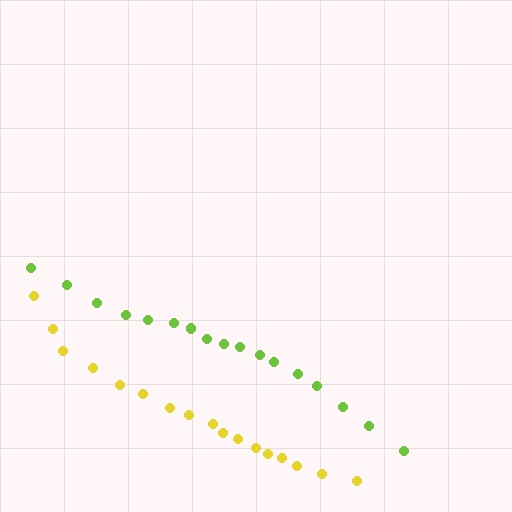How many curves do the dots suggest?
There are 2 distinct paths.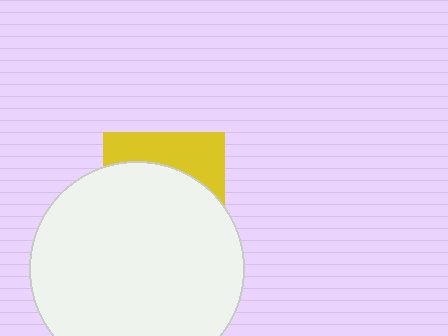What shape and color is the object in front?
The object in front is a white circle.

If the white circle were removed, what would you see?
You would see the complete yellow square.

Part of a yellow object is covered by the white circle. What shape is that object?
It is a square.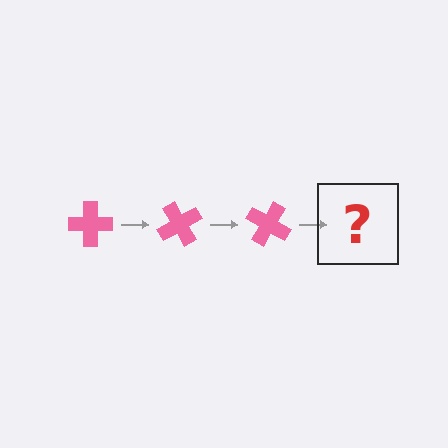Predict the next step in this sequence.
The next step is a pink cross rotated 180 degrees.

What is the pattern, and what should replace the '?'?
The pattern is that the cross rotates 60 degrees each step. The '?' should be a pink cross rotated 180 degrees.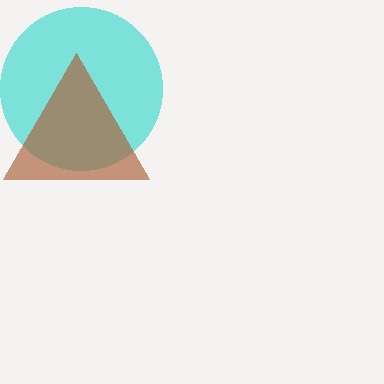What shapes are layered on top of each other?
The layered shapes are: a cyan circle, a brown triangle.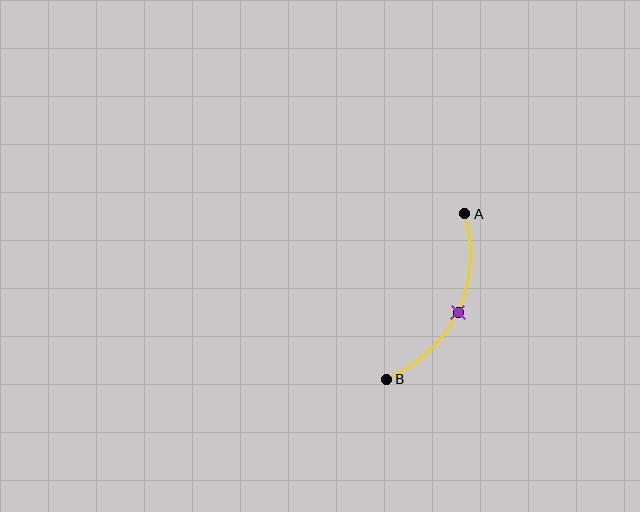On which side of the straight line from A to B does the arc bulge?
The arc bulges to the right of the straight line connecting A and B.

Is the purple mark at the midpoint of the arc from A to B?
Yes. The purple mark lies on the arc at equal arc-length from both A and B — it is the arc midpoint.